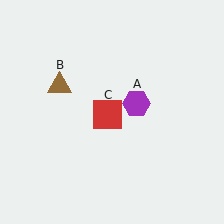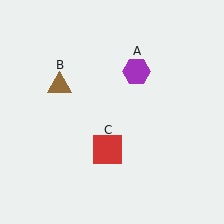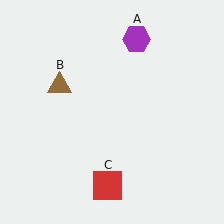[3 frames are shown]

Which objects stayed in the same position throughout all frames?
Brown triangle (object B) remained stationary.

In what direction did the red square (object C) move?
The red square (object C) moved down.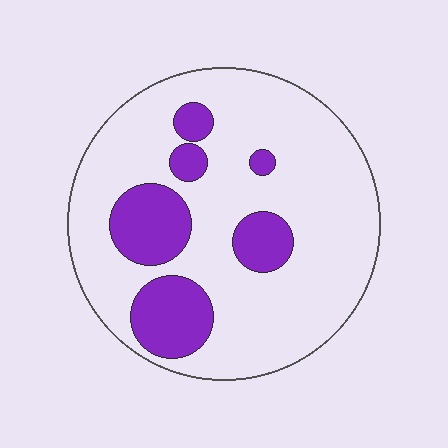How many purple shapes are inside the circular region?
6.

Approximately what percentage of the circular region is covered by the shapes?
Approximately 20%.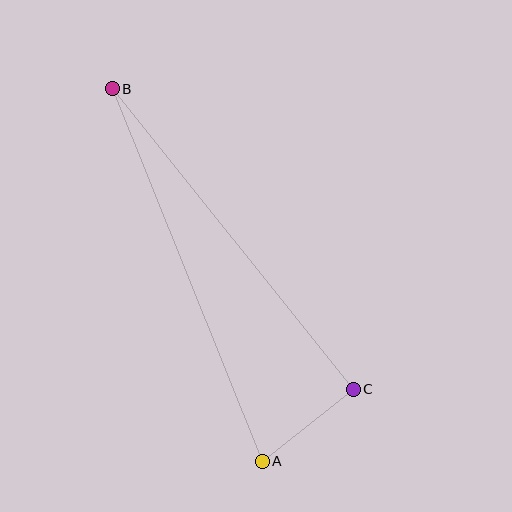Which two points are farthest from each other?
Points A and B are farthest from each other.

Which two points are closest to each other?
Points A and C are closest to each other.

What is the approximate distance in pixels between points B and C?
The distance between B and C is approximately 385 pixels.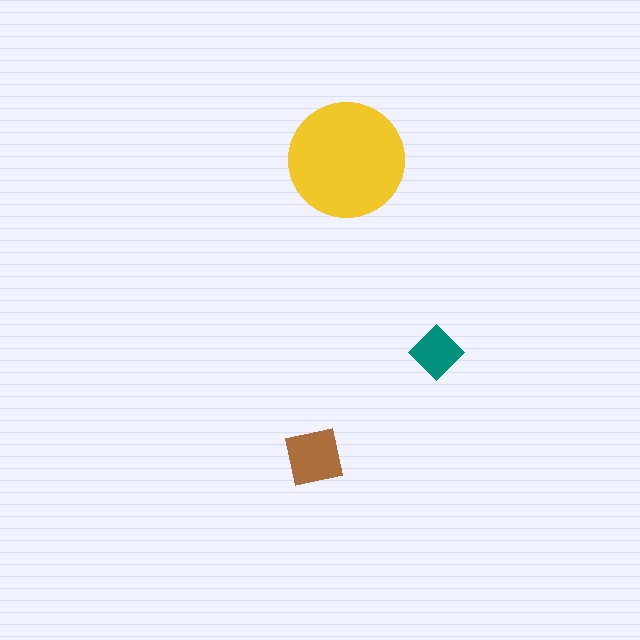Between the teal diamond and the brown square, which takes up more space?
The brown square.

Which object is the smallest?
The teal diamond.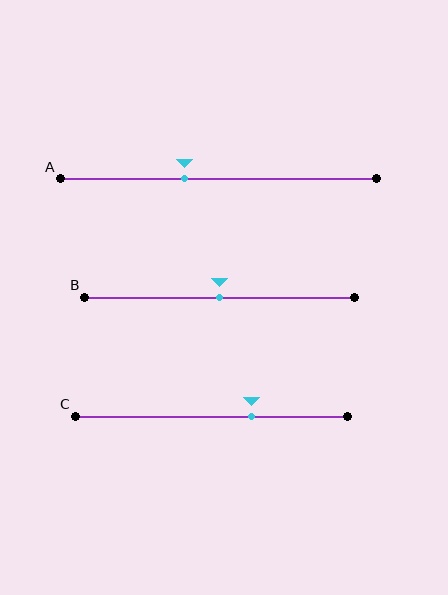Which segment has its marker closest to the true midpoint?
Segment B has its marker closest to the true midpoint.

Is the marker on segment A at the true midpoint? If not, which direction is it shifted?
No, the marker on segment A is shifted to the left by about 11% of the segment length.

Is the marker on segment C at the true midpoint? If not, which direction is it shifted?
No, the marker on segment C is shifted to the right by about 15% of the segment length.